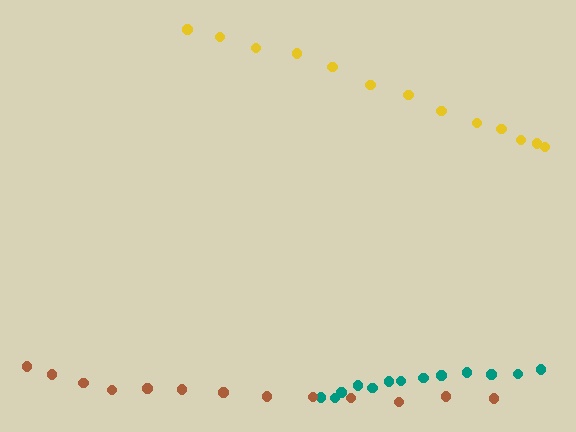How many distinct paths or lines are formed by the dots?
There are 3 distinct paths.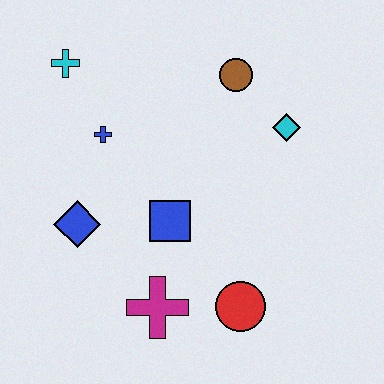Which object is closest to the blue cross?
The cyan cross is closest to the blue cross.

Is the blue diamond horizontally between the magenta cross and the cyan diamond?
No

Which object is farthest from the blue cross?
The red circle is farthest from the blue cross.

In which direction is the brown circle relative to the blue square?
The brown circle is above the blue square.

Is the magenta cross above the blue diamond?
No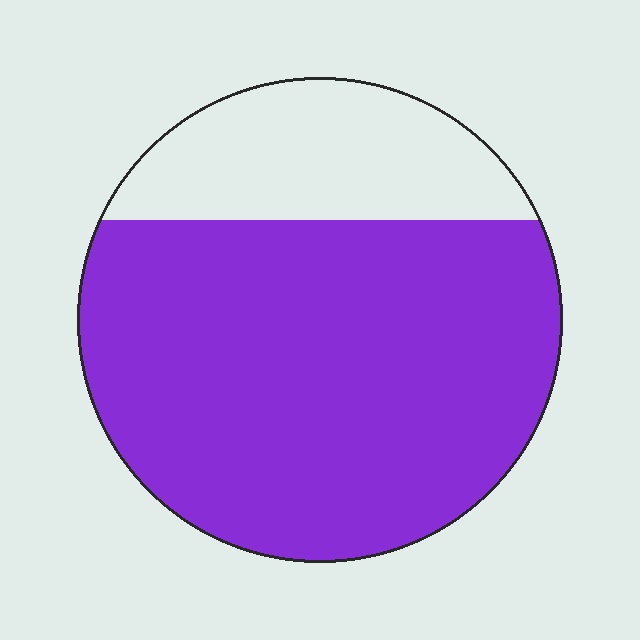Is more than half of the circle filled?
Yes.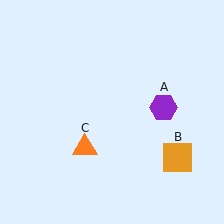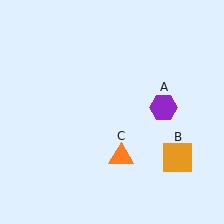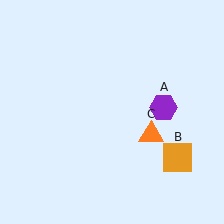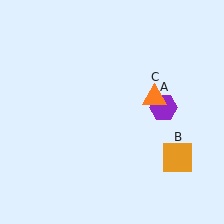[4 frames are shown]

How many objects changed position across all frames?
1 object changed position: orange triangle (object C).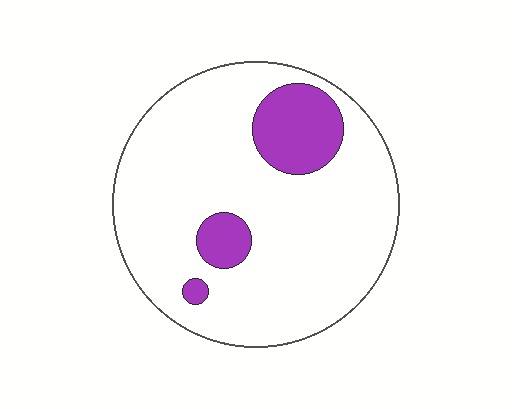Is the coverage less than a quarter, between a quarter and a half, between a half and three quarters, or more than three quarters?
Less than a quarter.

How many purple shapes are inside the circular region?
3.